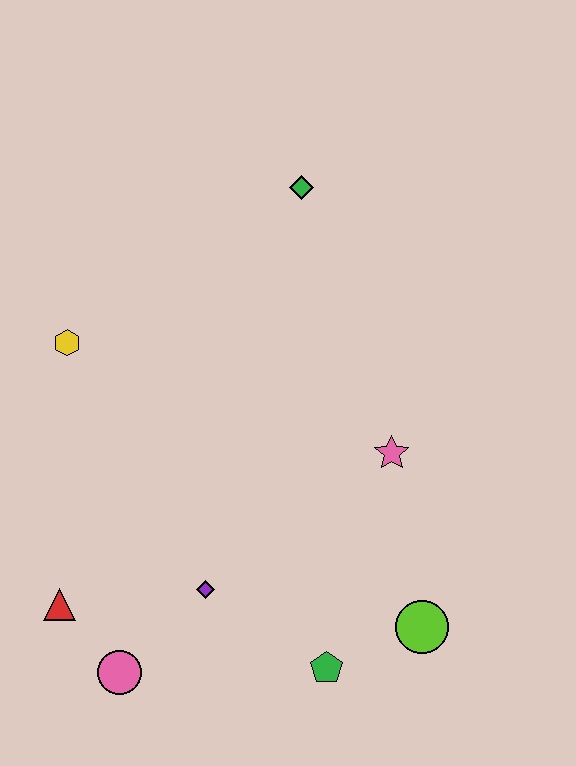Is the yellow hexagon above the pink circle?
Yes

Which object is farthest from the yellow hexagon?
The lime circle is farthest from the yellow hexagon.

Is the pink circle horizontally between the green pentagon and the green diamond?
No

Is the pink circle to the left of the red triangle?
No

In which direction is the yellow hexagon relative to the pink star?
The yellow hexagon is to the left of the pink star.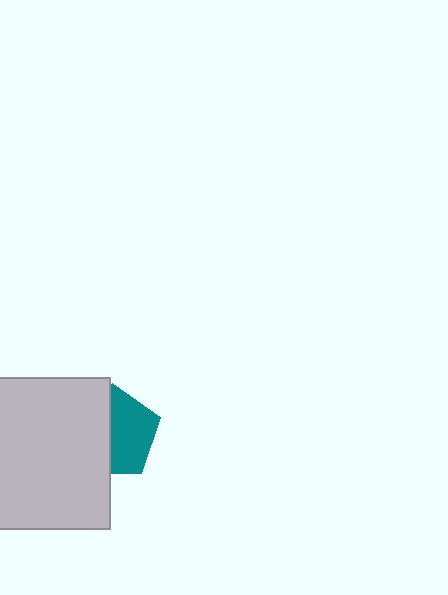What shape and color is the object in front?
The object in front is a light gray square.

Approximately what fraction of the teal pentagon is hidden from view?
Roughly 49% of the teal pentagon is hidden behind the light gray square.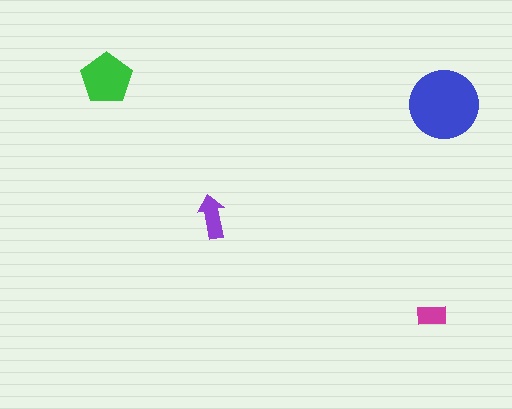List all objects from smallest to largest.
The magenta rectangle, the purple arrow, the green pentagon, the blue circle.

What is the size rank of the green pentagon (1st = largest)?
2nd.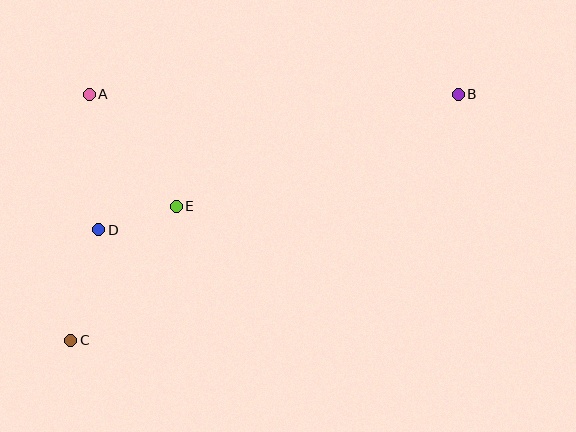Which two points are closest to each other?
Points D and E are closest to each other.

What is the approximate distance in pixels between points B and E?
The distance between B and E is approximately 304 pixels.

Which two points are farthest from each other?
Points B and C are farthest from each other.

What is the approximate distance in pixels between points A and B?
The distance between A and B is approximately 369 pixels.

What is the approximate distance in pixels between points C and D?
The distance between C and D is approximately 114 pixels.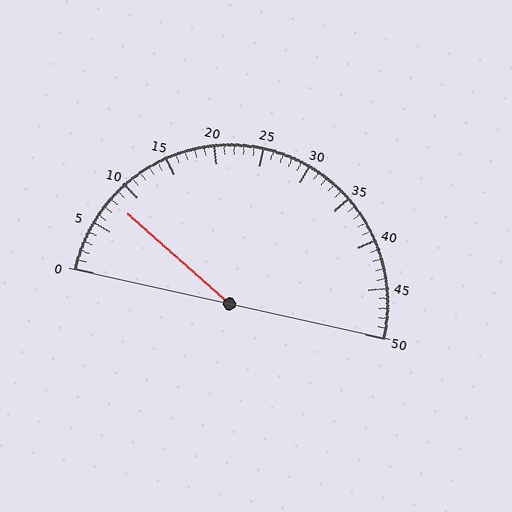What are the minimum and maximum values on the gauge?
The gauge ranges from 0 to 50.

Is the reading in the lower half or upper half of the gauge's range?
The reading is in the lower half of the range (0 to 50).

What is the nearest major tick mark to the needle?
The nearest major tick mark is 10.